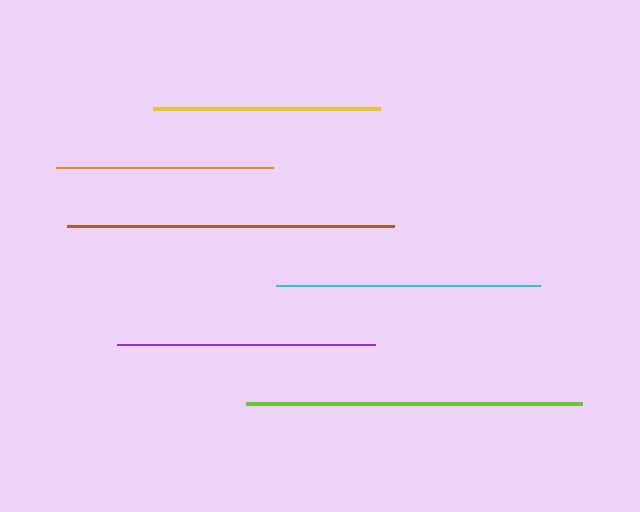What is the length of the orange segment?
The orange segment is approximately 217 pixels long.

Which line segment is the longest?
The lime line is the longest at approximately 336 pixels.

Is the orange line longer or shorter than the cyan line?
The cyan line is longer than the orange line.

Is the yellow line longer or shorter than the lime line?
The lime line is longer than the yellow line.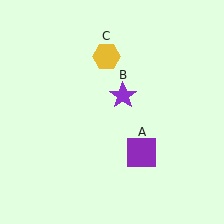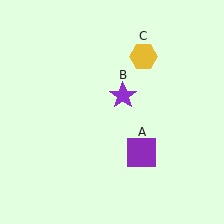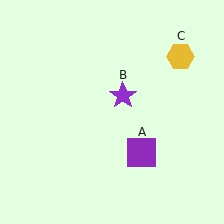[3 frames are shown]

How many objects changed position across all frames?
1 object changed position: yellow hexagon (object C).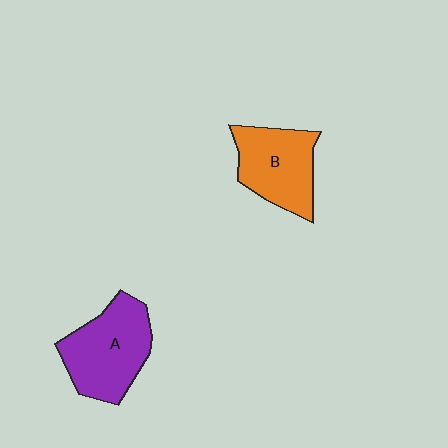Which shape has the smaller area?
Shape B (orange).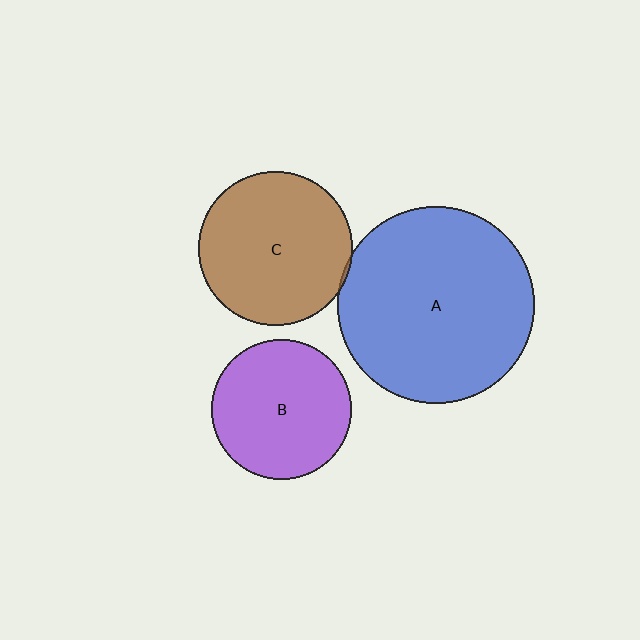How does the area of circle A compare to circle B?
Approximately 2.0 times.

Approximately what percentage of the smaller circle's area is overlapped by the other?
Approximately 5%.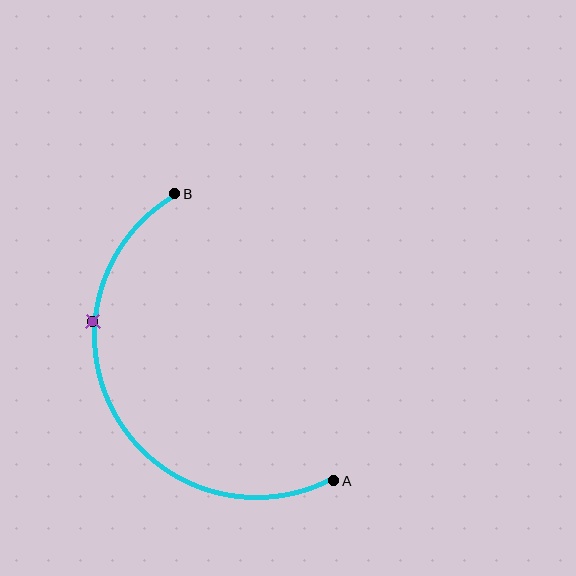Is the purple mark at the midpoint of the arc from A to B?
No. The purple mark lies on the arc but is closer to endpoint B. The arc midpoint would be at the point on the curve equidistant along the arc from both A and B.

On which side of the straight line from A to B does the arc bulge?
The arc bulges to the left of the straight line connecting A and B.